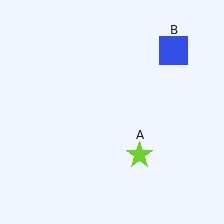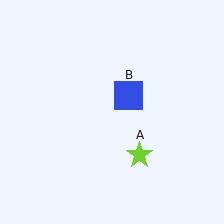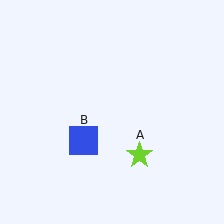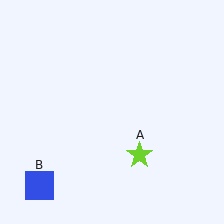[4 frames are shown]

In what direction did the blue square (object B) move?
The blue square (object B) moved down and to the left.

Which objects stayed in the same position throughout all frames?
Lime star (object A) remained stationary.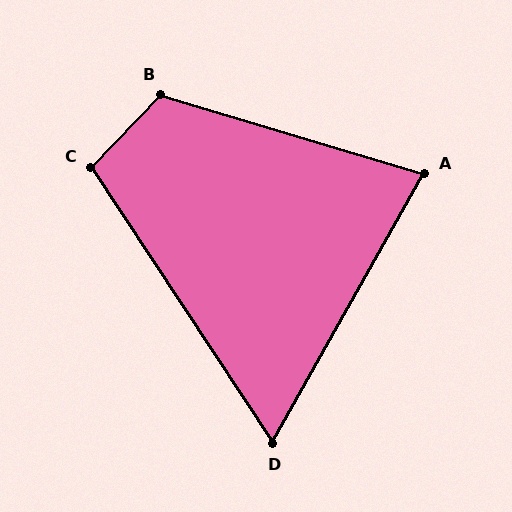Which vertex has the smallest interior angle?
D, at approximately 63 degrees.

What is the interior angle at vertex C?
Approximately 103 degrees (obtuse).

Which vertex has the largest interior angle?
B, at approximately 117 degrees.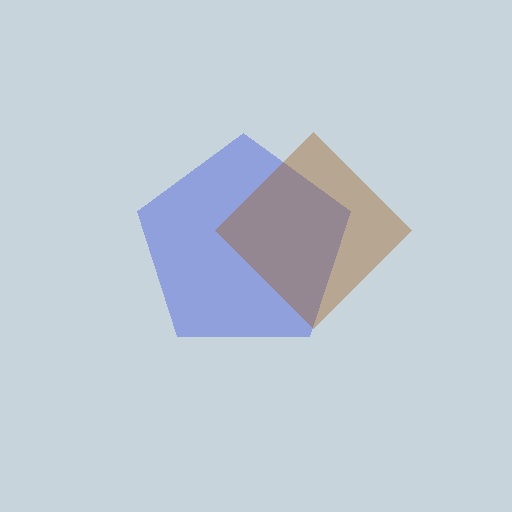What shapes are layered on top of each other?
The layered shapes are: a blue pentagon, a brown diamond.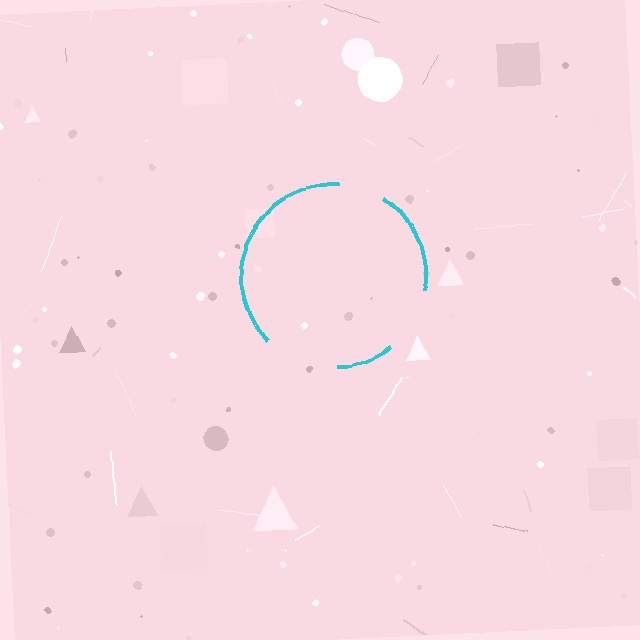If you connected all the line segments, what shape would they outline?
They would outline a circle.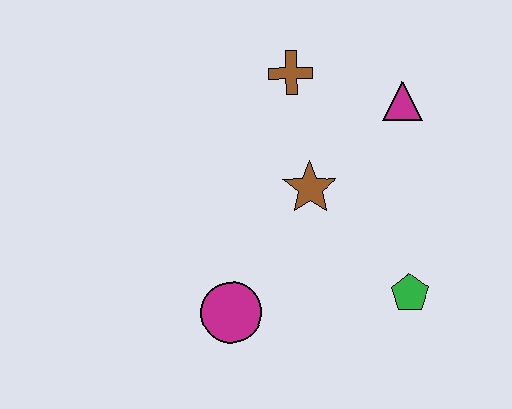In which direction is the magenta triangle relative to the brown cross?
The magenta triangle is to the right of the brown cross.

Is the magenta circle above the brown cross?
No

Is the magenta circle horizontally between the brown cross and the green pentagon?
No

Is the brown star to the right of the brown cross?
Yes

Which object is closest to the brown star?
The brown cross is closest to the brown star.